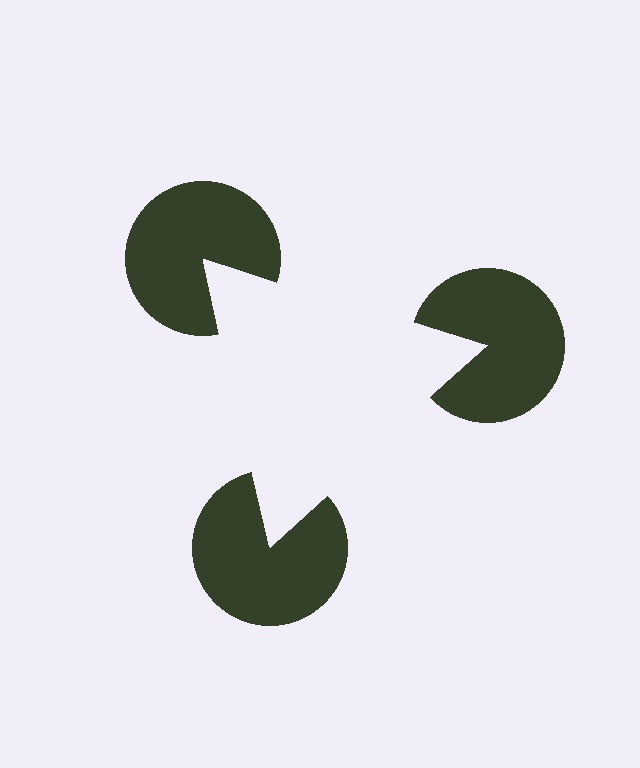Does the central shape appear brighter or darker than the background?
It typically appears slightly brighter than the background, even though no actual brightness change is drawn.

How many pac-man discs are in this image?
There are 3 — one at each vertex of the illusory triangle.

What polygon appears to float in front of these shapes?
An illusory triangle — its edges are inferred from the aligned wedge cuts in the pac-man discs, not physically drawn.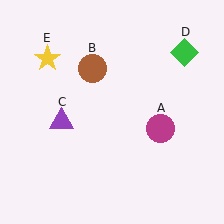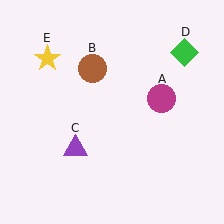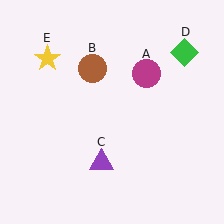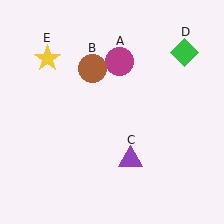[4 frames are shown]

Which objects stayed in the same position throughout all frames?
Brown circle (object B) and green diamond (object D) and yellow star (object E) remained stationary.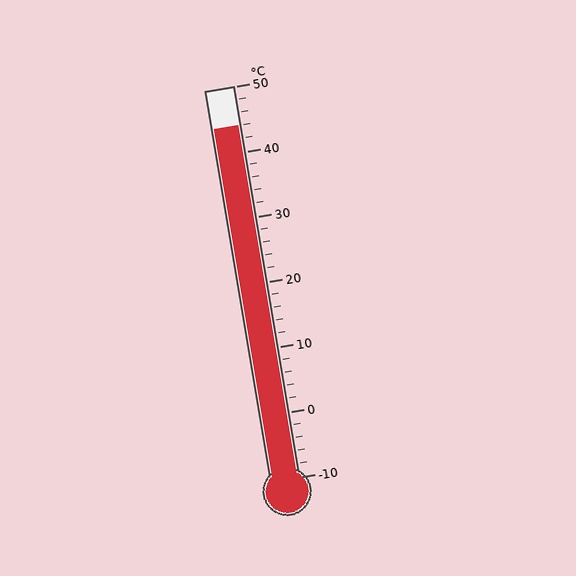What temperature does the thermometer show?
The thermometer shows approximately 44°C.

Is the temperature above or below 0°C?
The temperature is above 0°C.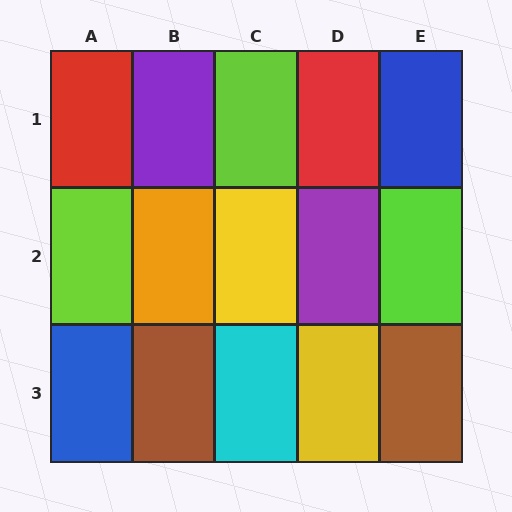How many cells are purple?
2 cells are purple.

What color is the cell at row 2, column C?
Yellow.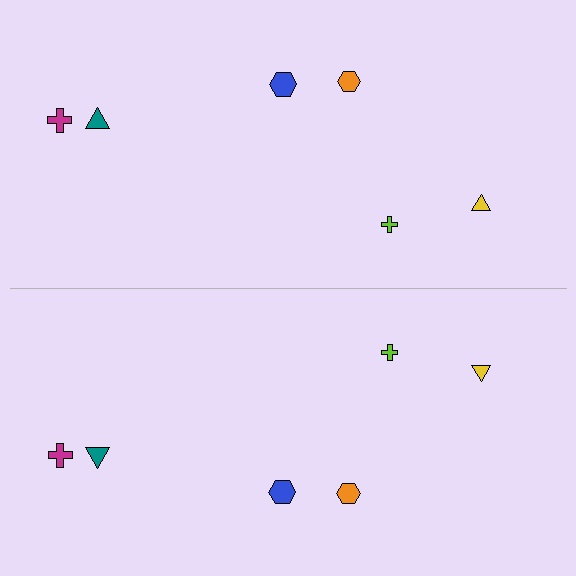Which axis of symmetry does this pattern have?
The pattern has a horizontal axis of symmetry running through the center of the image.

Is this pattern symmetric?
Yes, this pattern has bilateral (reflection) symmetry.